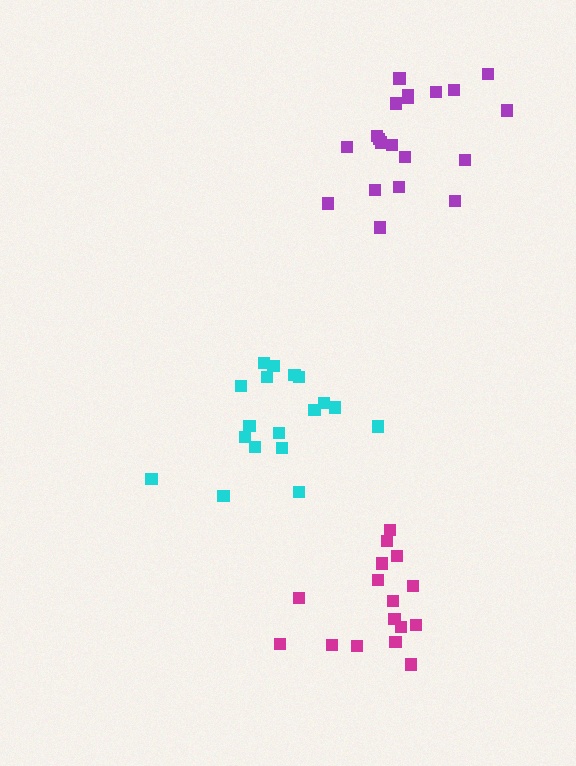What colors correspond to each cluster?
The clusters are colored: cyan, magenta, purple.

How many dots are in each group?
Group 1: 18 dots, Group 2: 16 dots, Group 3: 20 dots (54 total).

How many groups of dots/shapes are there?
There are 3 groups.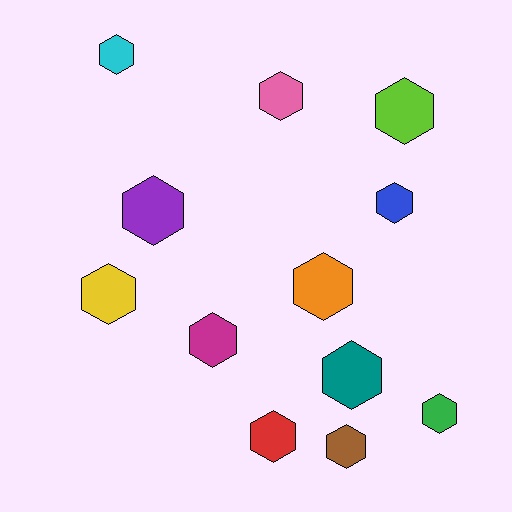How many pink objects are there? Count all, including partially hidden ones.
There is 1 pink object.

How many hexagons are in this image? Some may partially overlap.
There are 12 hexagons.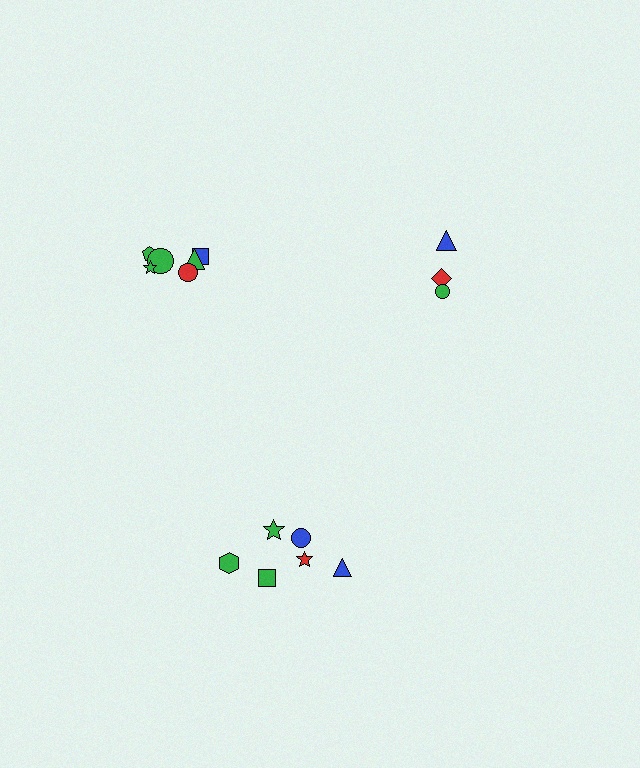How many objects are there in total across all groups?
There are 15 objects.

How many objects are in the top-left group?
There are 6 objects.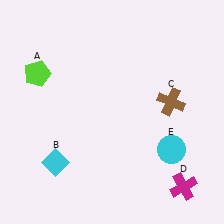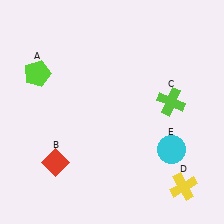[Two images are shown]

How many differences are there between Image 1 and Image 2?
There are 3 differences between the two images.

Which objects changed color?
B changed from cyan to red. C changed from brown to lime. D changed from magenta to yellow.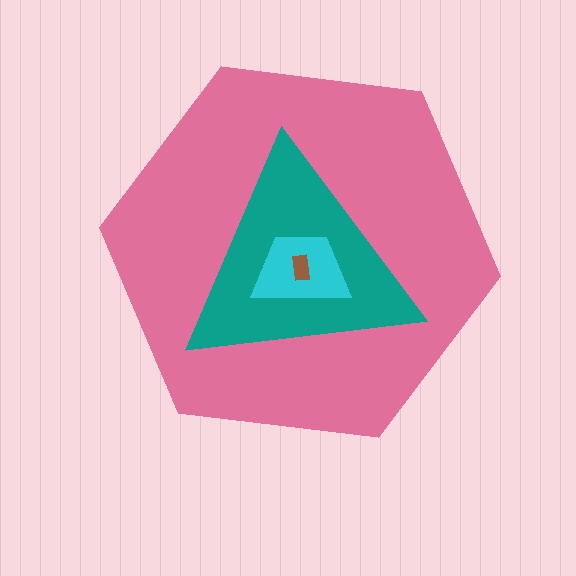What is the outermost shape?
The pink hexagon.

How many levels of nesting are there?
4.